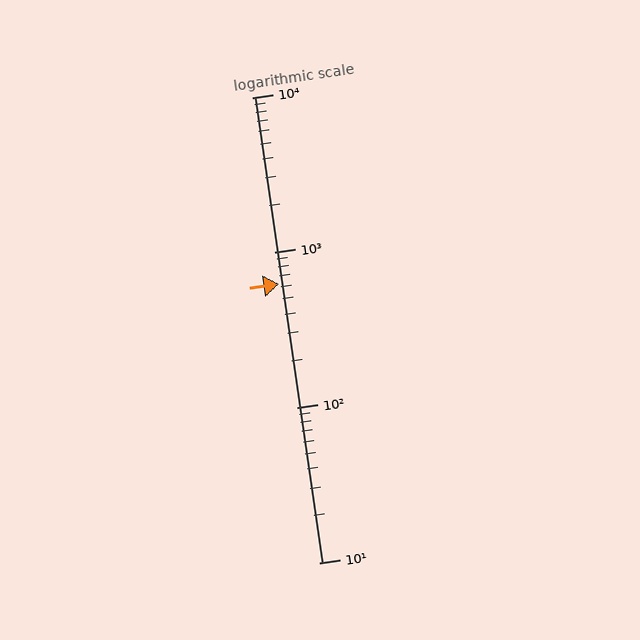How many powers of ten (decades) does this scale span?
The scale spans 3 decades, from 10 to 10000.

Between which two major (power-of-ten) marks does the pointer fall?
The pointer is between 100 and 1000.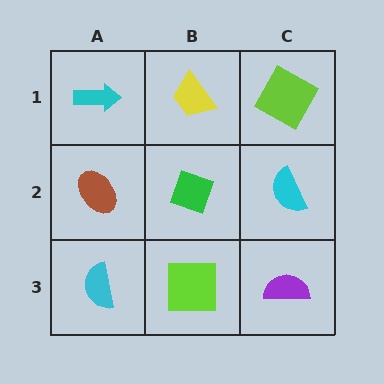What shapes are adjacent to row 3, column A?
A brown ellipse (row 2, column A), a lime square (row 3, column B).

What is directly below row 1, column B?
A green diamond.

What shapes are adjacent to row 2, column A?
A cyan arrow (row 1, column A), a cyan semicircle (row 3, column A), a green diamond (row 2, column B).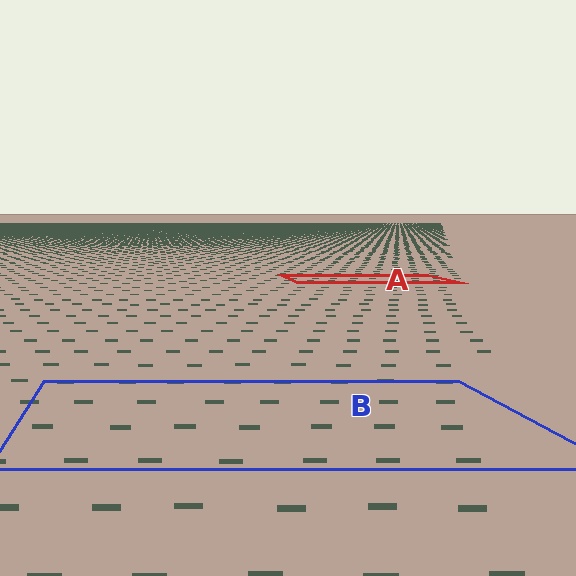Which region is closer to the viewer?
Region B is closer. The texture elements there are larger and more spread out.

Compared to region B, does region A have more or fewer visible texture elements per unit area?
Region A has more texture elements per unit area — they are packed more densely because it is farther away.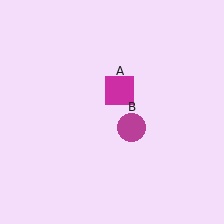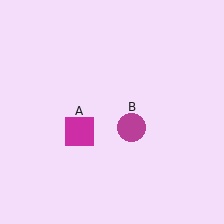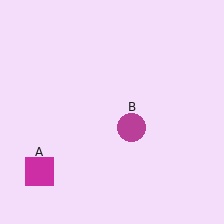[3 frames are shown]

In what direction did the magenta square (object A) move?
The magenta square (object A) moved down and to the left.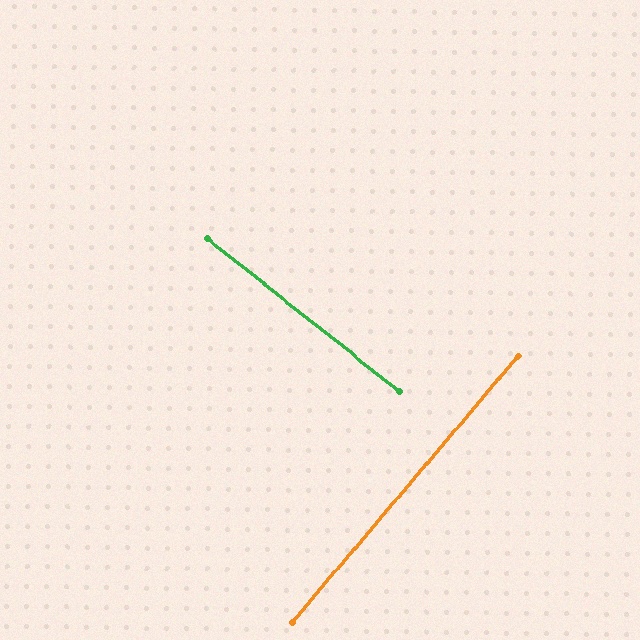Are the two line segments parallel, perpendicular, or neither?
Perpendicular — they meet at approximately 88°.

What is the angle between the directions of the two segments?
Approximately 88 degrees.